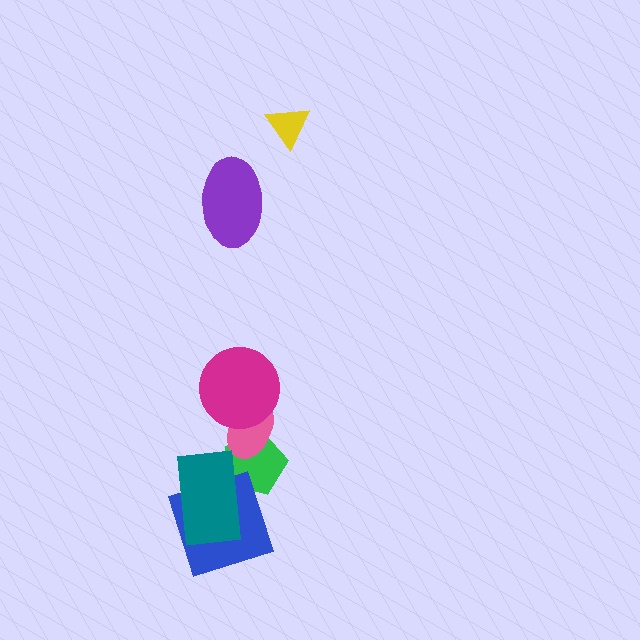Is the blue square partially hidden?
Yes, it is partially covered by another shape.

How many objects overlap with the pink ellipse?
2 objects overlap with the pink ellipse.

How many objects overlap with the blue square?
1 object overlaps with the blue square.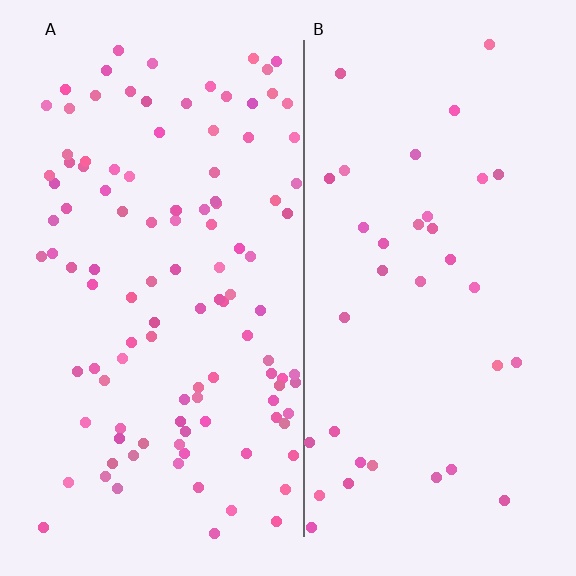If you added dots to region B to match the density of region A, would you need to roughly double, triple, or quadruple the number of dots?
Approximately triple.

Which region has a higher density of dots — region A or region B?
A (the left).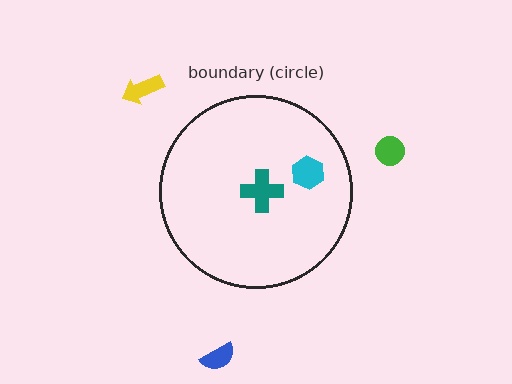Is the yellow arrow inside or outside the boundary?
Outside.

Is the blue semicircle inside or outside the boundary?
Outside.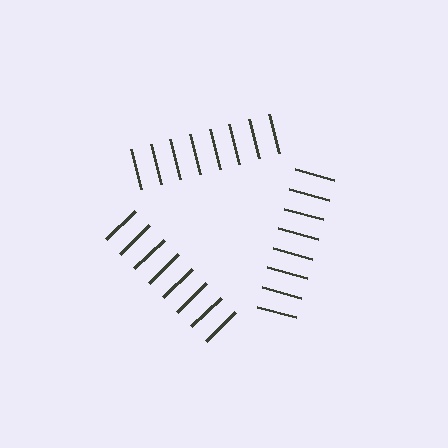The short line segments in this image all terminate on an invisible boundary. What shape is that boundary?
An illusory triangle — the line segments terminate on its edges but no continuous stroke is drawn.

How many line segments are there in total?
24 — 8 along each of the 3 edges.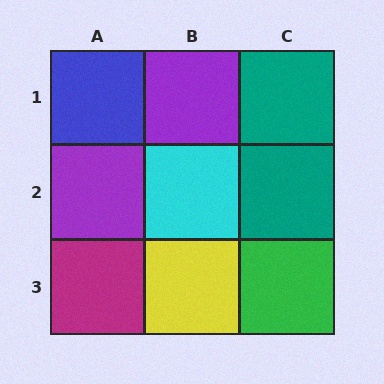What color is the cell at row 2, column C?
Teal.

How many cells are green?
1 cell is green.